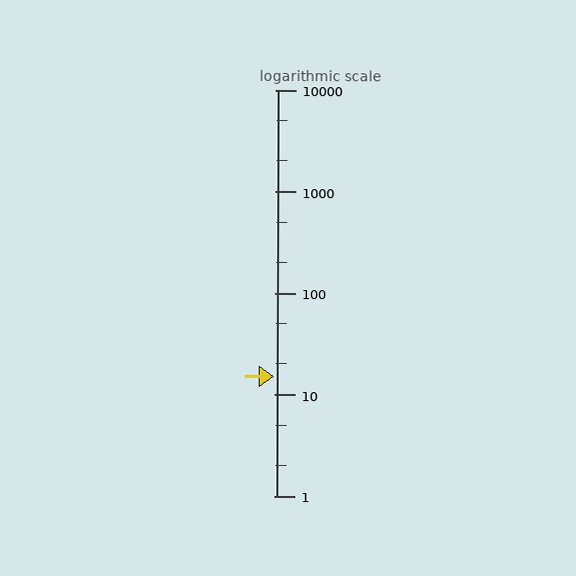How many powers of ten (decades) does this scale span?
The scale spans 4 decades, from 1 to 10000.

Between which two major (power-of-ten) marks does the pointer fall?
The pointer is between 10 and 100.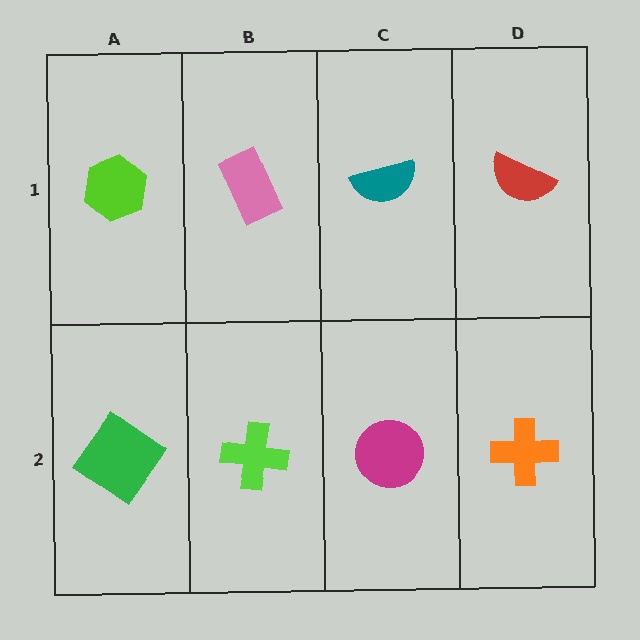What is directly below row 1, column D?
An orange cross.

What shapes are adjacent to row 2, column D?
A red semicircle (row 1, column D), a magenta circle (row 2, column C).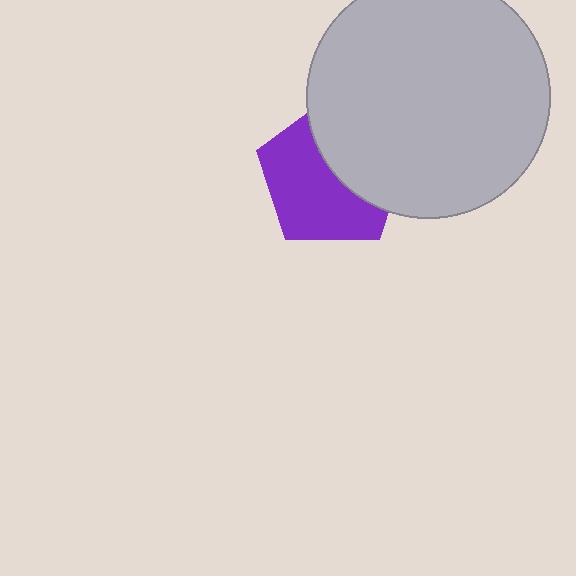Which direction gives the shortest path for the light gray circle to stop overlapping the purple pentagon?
Moving right gives the shortest separation.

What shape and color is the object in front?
The object in front is a light gray circle.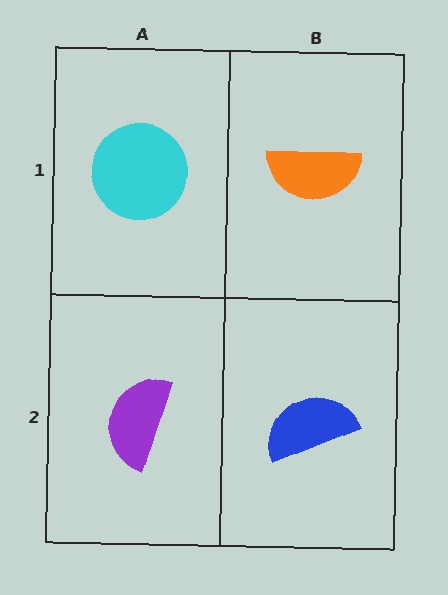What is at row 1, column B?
An orange semicircle.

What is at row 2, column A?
A purple semicircle.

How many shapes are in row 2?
2 shapes.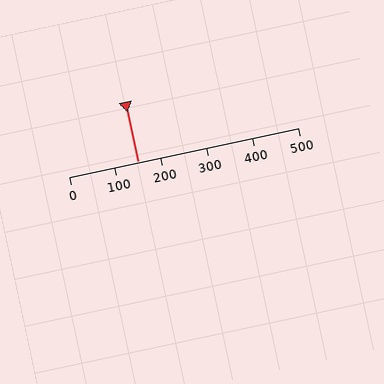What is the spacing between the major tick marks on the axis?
The major ticks are spaced 100 apart.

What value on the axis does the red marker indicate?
The marker indicates approximately 150.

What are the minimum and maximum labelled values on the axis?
The axis runs from 0 to 500.